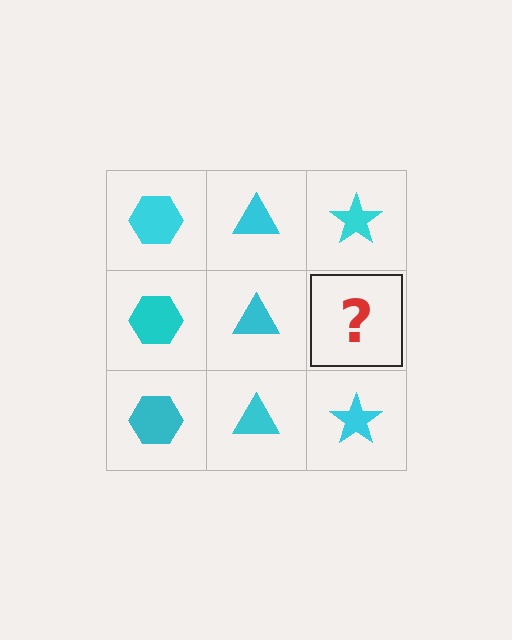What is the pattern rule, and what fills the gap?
The rule is that each column has a consistent shape. The gap should be filled with a cyan star.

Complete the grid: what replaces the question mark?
The question mark should be replaced with a cyan star.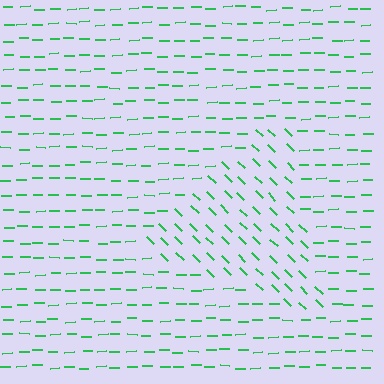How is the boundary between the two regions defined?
The boundary is defined purely by a change in line orientation (approximately 45 degrees difference). All lines are the same color and thickness.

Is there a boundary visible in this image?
Yes, there is a texture boundary formed by a change in line orientation.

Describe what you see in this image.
The image is filled with small green line segments. A triangle region in the image has lines oriented differently from the surrounding lines, creating a visible texture boundary.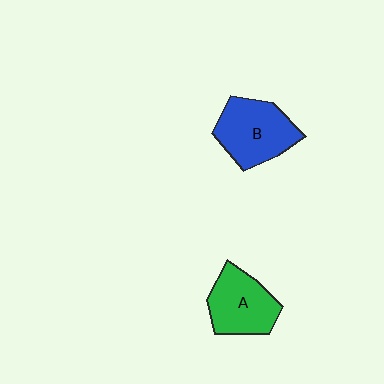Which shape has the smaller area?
Shape A (green).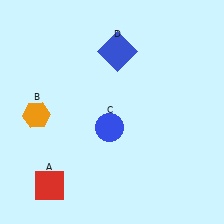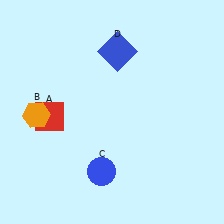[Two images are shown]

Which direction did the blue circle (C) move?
The blue circle (C) moved down.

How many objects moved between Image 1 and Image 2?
2 objects moved between the two images.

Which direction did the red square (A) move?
The red square (A) moved up.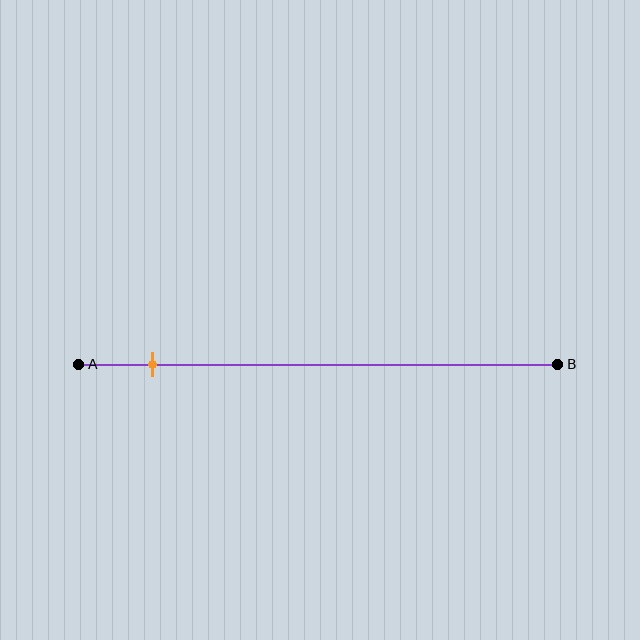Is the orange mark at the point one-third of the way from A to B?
No, the mark is at about 15% from A, not at the 33% one-third point.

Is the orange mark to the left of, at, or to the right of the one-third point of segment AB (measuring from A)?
The orange mark is to the left of the one-third point of segment AB.